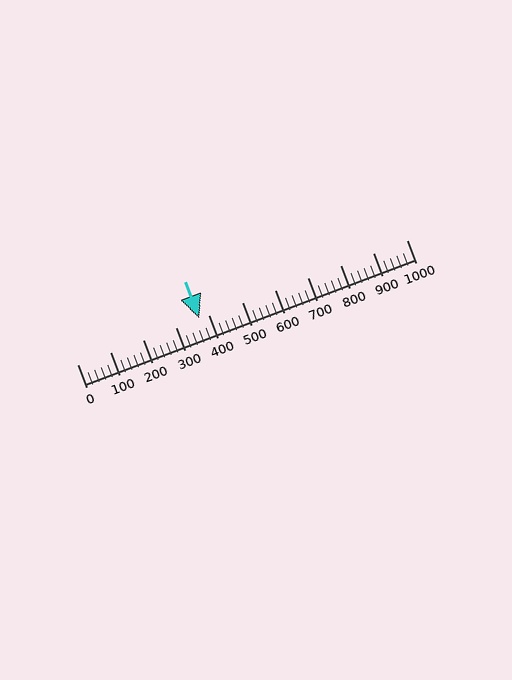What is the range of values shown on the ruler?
The ruler shows values from 0 to 1000.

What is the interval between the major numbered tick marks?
The major tick marks are spaced 100 units apart.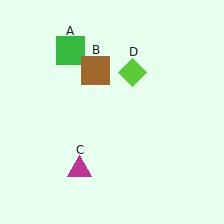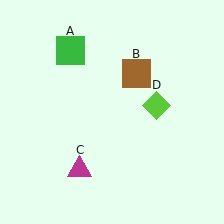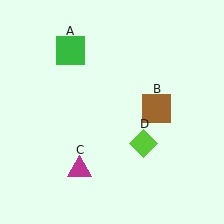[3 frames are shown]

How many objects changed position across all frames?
2 objects changed position: brown square (object B), lime diamond (object D).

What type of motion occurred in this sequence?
The brown square (object B), lime diamond (object D) rotated clockwise around the center of the scene.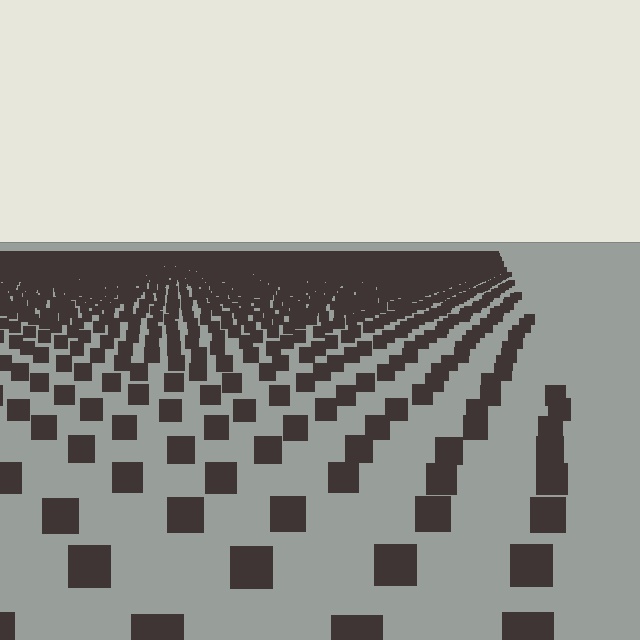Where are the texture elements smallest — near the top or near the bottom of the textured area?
Near the top.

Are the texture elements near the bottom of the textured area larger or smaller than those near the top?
Larger. Near the bottom, elements are closer to the viewer and appear at a bigger on-screen size.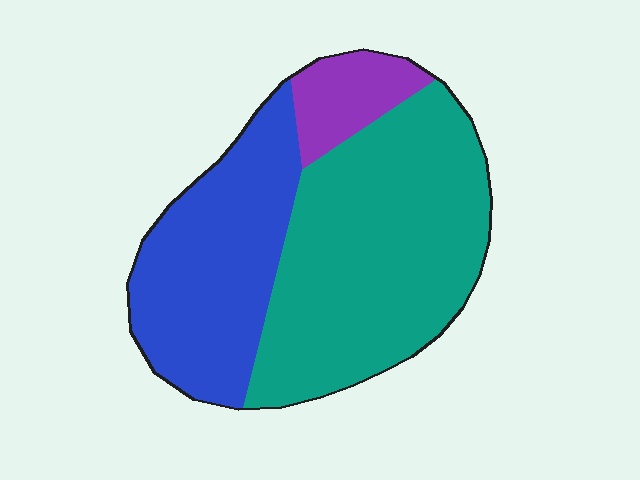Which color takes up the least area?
Purple, at roughly 10%.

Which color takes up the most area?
Teal, at roughly 55%.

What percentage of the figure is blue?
Blue covers 35% of the figure.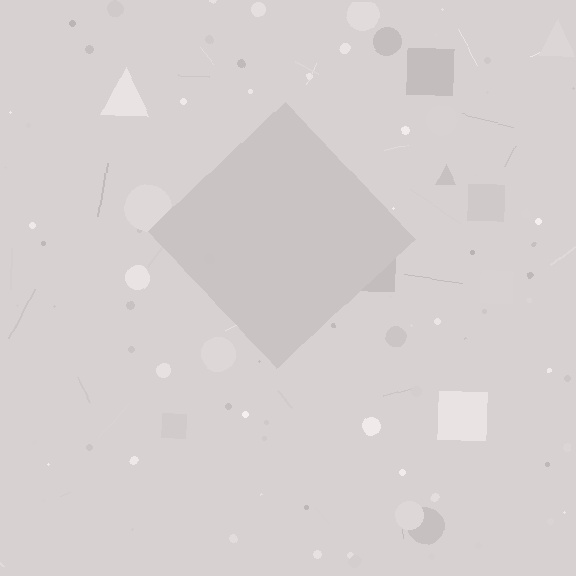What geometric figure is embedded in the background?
A diamond is embedded in the background.